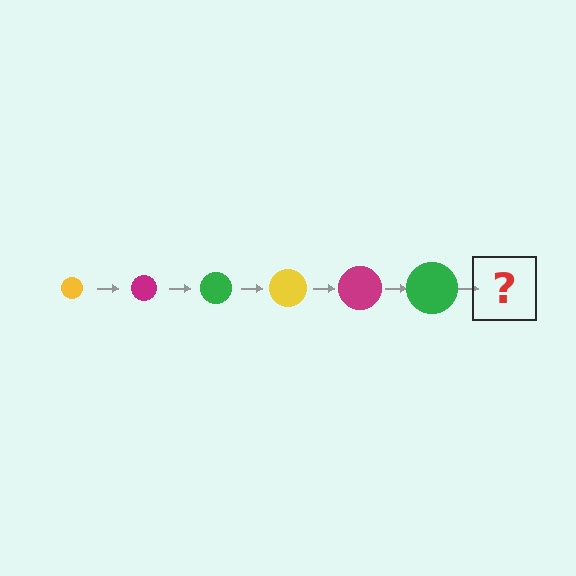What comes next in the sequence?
The next element should be a yellow circle, larger than the previous one.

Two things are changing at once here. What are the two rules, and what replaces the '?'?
The two rules are that the circle grows larger each step and the color cycles through yellow, magenta, and green. The '?' should be a yellow circle, larger than the previous one.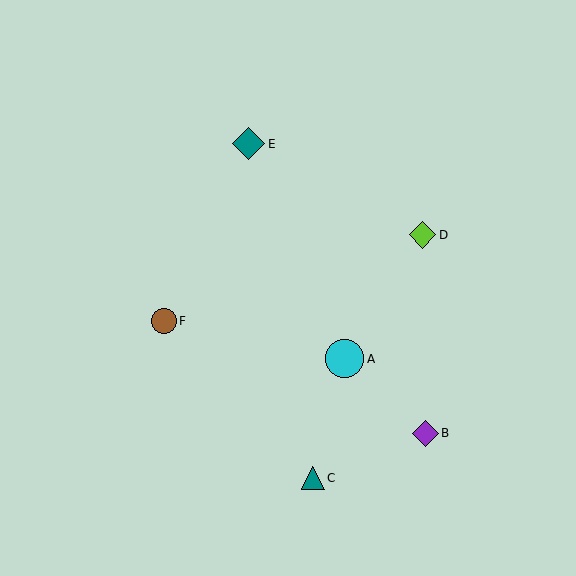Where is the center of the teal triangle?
The center of the teal triangle is at (313, 478).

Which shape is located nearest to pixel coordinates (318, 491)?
The teal triangle (labeled C) at (313, 478) is nearest to that location.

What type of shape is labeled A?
Shape A is a cyan circle.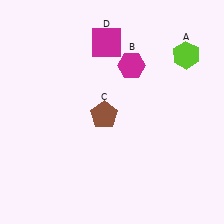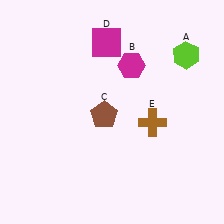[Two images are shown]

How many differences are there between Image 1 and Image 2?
There is 1 difference between the two images.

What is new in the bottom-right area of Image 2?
A brown cross (E) was added in the bottom-right area of Image 2.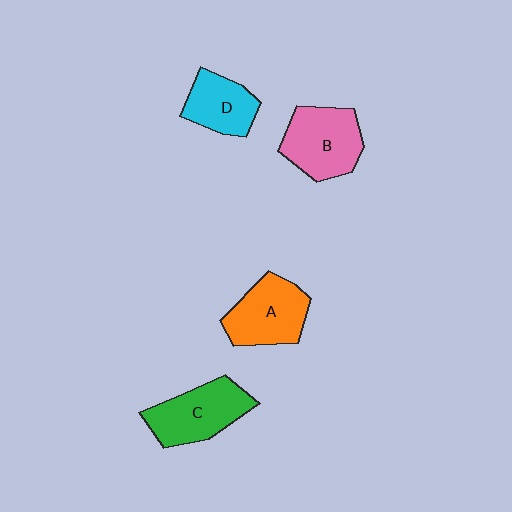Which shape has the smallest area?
Shape D (cyan).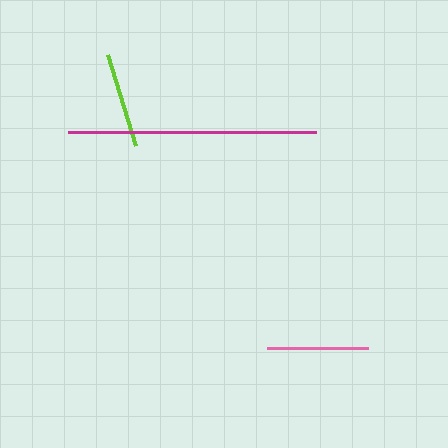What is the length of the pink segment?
The pink segment is approximately 100 pixels long.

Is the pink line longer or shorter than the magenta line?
The magenta line is longer than the pink line.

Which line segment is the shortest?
The lime line is the shortest at approximately 95 pixels.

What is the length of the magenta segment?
The magenta segment is approximately 248 pixels long.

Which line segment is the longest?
The magenta line is the longest at approximately 248 pixels.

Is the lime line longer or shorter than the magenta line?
The magenta line is longer than the lime line.